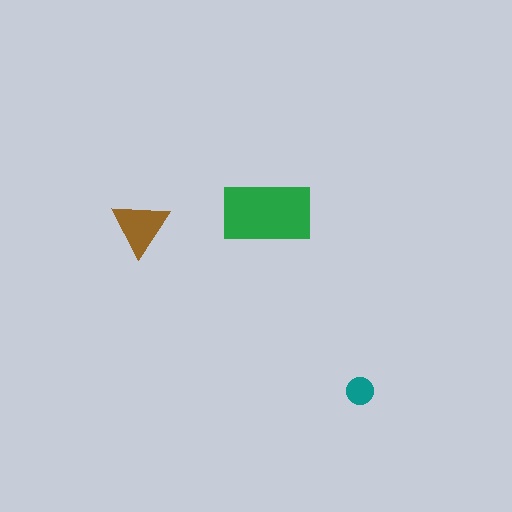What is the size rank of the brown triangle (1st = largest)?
2nd.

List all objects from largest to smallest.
The green rectangle, the brown triangle, the teal circle.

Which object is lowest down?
The teal circle is bottommost.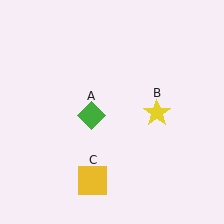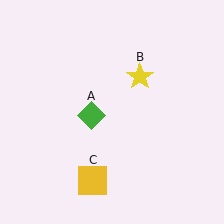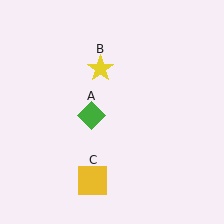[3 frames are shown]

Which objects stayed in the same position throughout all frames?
Green diamond (object A) and yellow square (object C) remained stationary.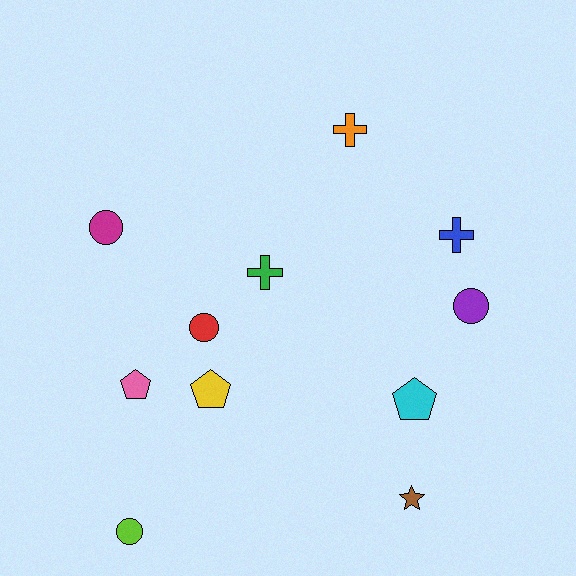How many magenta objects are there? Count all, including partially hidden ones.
There is 1 magenta object.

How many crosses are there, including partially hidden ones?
There are 3 crosses.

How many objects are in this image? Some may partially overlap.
There are 11 objects.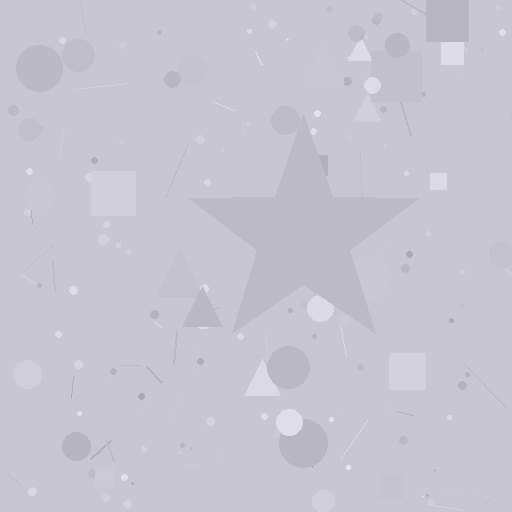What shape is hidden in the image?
A star is hidden in the image.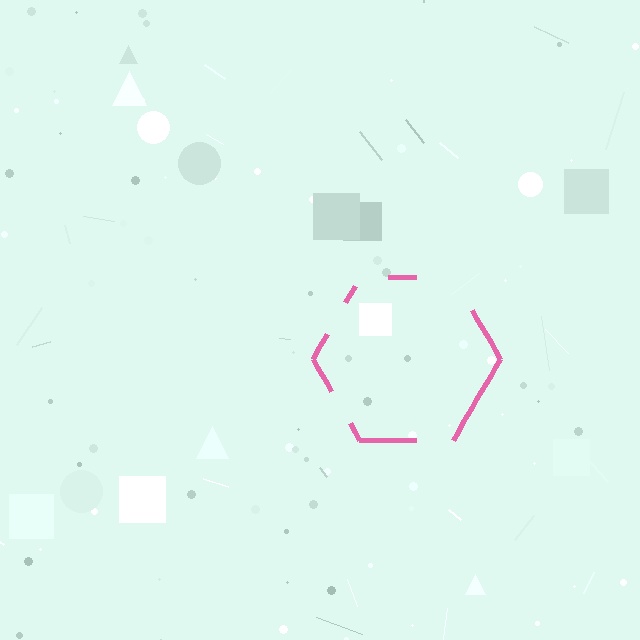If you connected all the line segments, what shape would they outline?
They would outline a hexagon.